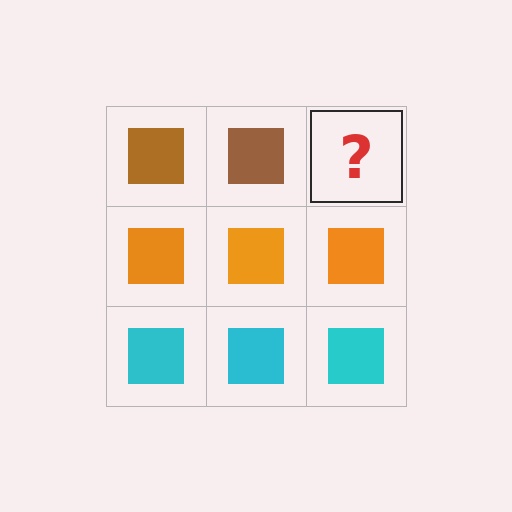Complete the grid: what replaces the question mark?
The question mark should be replaced with a brown square.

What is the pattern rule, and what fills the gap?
The rule is that each row has a consistent color. The gap should be filled with a brown square.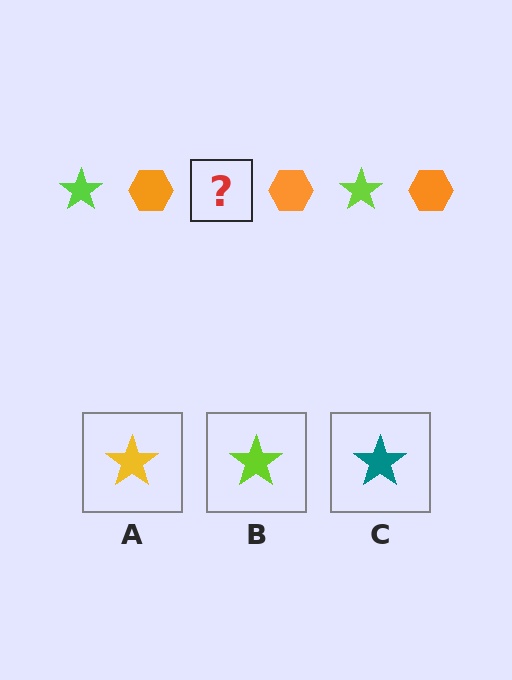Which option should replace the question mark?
Option B.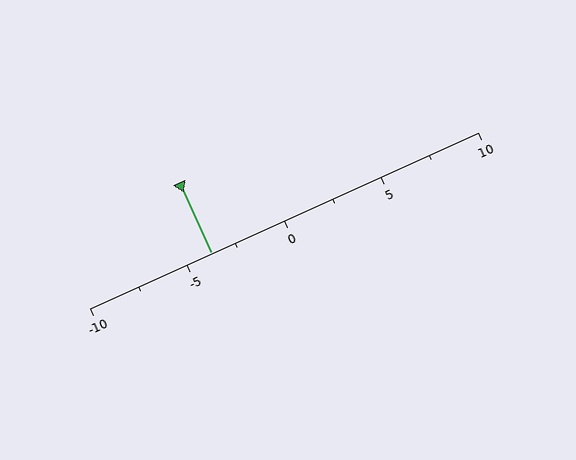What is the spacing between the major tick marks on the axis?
The major ticks are spaced 5 apart.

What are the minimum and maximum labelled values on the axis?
The axis runs from -10 to 10.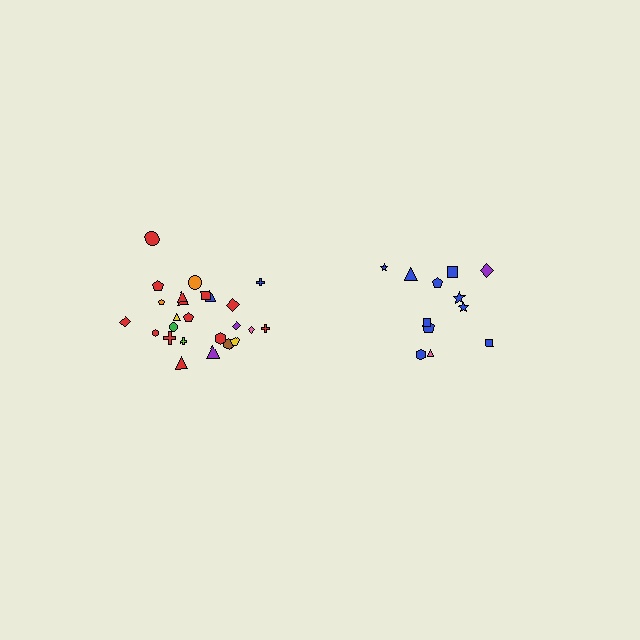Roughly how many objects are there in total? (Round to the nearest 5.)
Roughly 35 objects in total.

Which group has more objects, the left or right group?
The left group.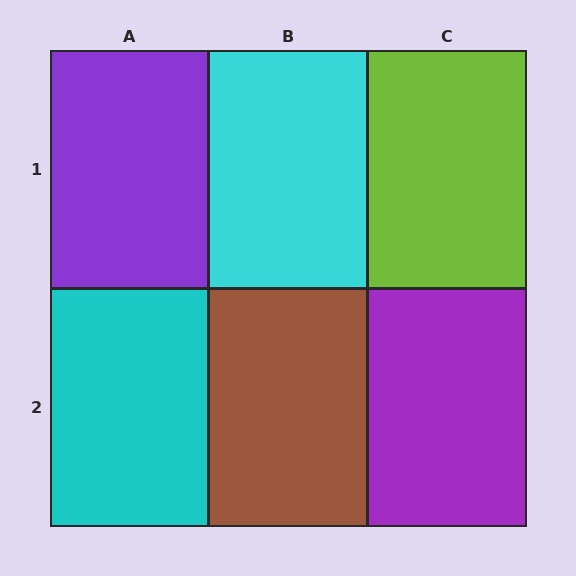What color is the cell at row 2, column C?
Purple.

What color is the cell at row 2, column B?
Brown.